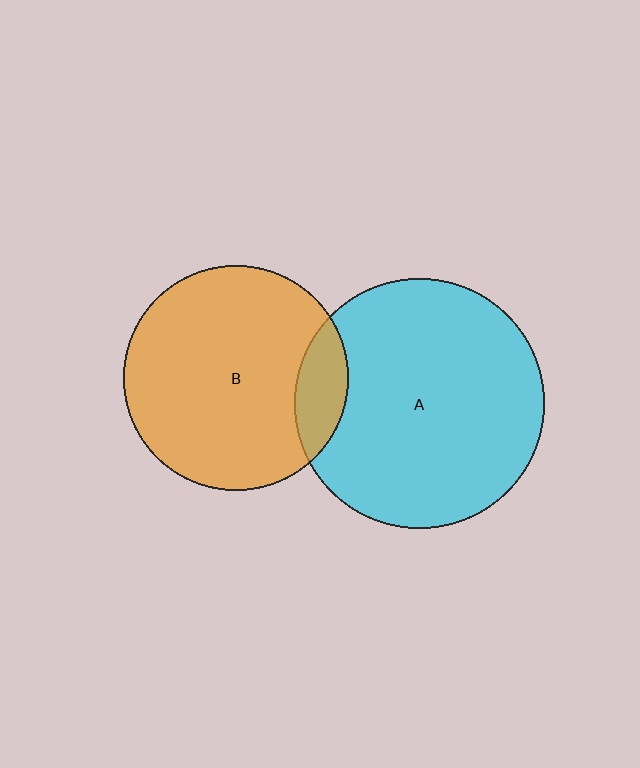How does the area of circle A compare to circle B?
Approximately 1.2 times.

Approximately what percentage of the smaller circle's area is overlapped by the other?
Approximately 15%.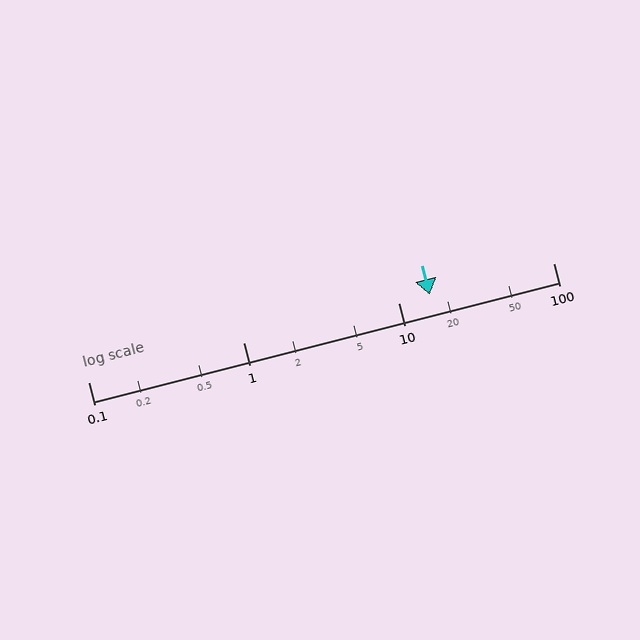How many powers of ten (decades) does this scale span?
The scale spans 3 decades, from 0.1 to 100.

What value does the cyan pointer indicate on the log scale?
The pointer indicates approximately 16.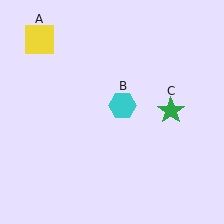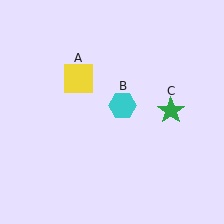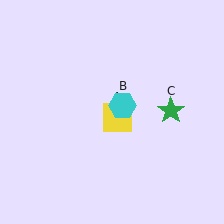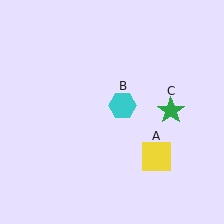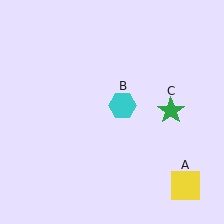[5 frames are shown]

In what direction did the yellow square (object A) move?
The yellow square (object A) moved down and to the right.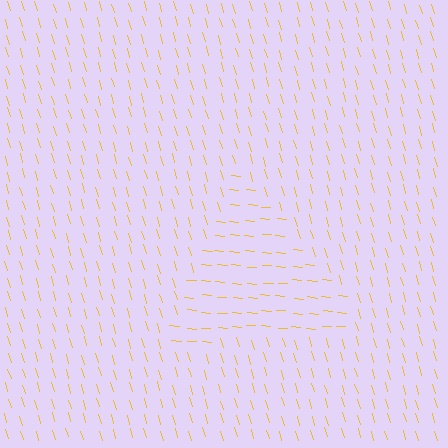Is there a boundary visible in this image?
Yes, there is a texture boundary formed by a change in line orientation.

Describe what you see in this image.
The image is filled with small yellow line segments. A triangle region in the image has lines oriented differently from the surrounding lines, creating a visible texture boundary.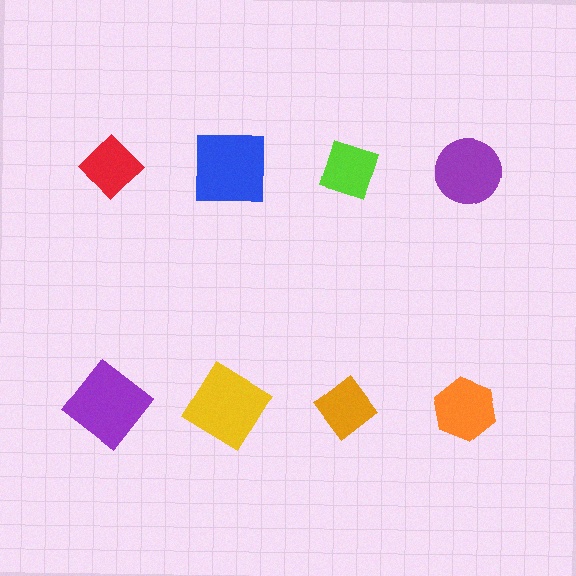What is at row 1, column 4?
A purple circle.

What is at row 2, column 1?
A purple diamond.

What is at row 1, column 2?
A blue square.